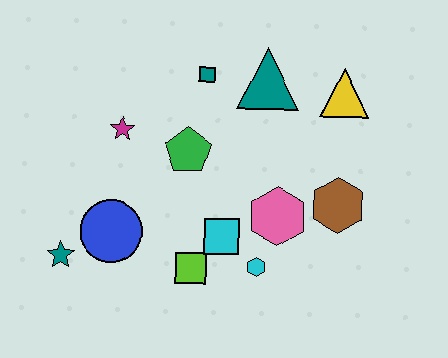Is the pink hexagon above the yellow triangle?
No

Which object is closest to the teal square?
The teal triangle is closest to the teal square.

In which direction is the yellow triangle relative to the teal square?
The yellow triangle is to the right of the teal square.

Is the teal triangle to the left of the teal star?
No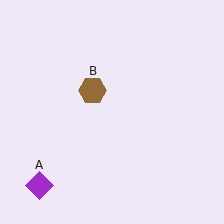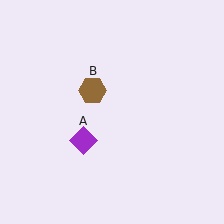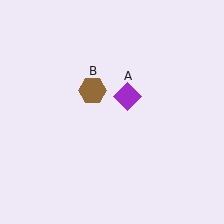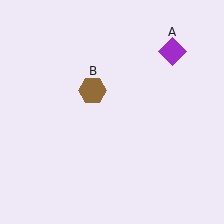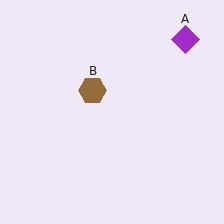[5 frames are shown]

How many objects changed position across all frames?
1 object changed position: purple diamond (object A).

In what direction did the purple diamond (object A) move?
The purple diamond (object A) moved up and to the right.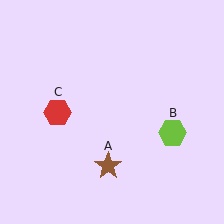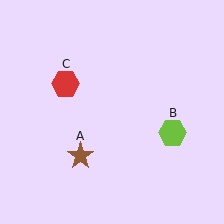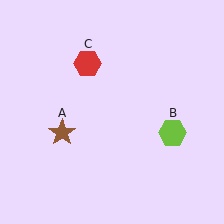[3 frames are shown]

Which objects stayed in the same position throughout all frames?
Lime hexagon (object B) remained stationary.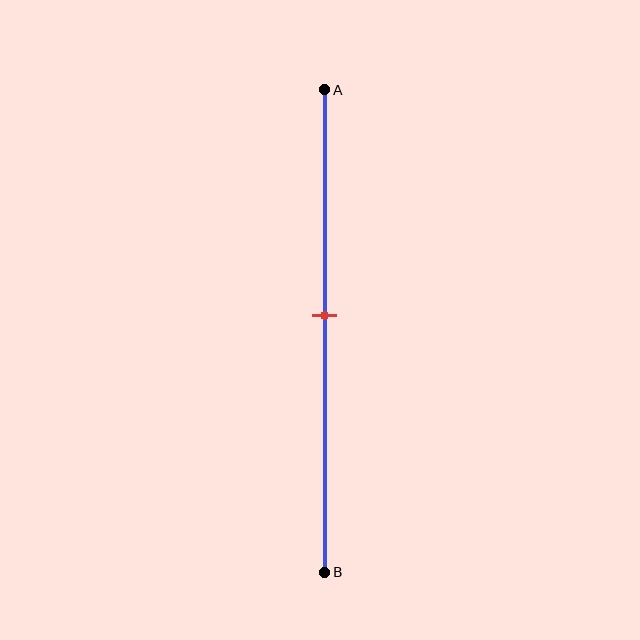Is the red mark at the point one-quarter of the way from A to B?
No, the mark is at about 45% from A, not at the 25% one-quarter point.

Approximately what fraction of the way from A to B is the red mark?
The red mark is approximately 45% of the way from A to B.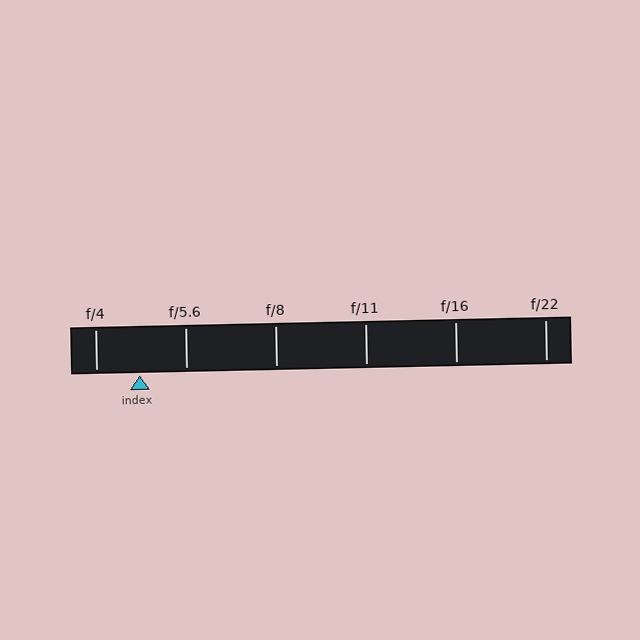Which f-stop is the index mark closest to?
The index mark is closest to f/4.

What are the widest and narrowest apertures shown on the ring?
The widest aperture shown is f/4 and the narrowest is f/22.